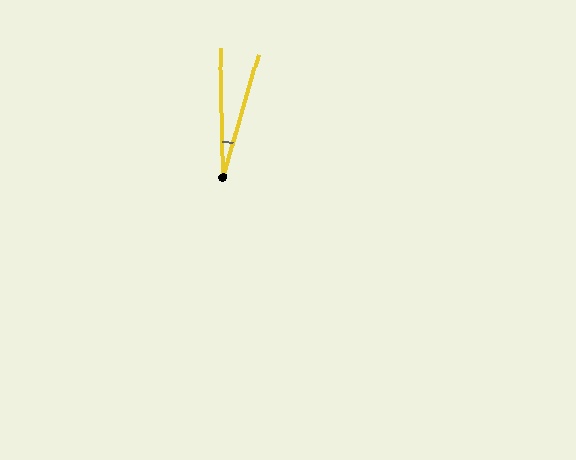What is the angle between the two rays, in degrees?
Approximately 17 degrees.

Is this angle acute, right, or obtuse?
It is acute.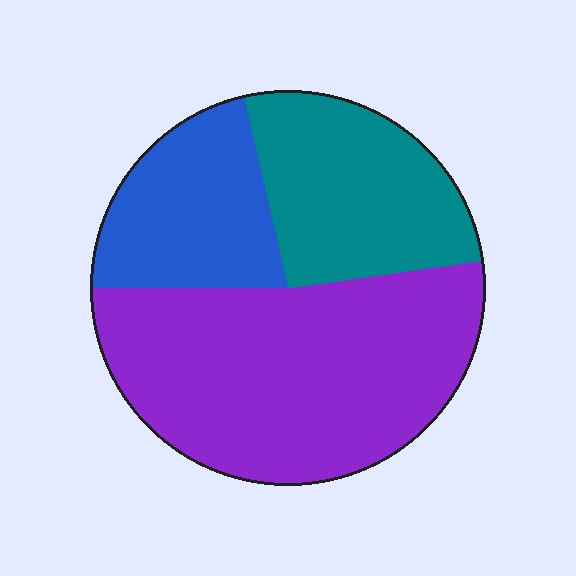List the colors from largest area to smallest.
From largest to smallest: purple, teal, blue.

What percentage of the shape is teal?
Teal covers roughly 25% of the shape.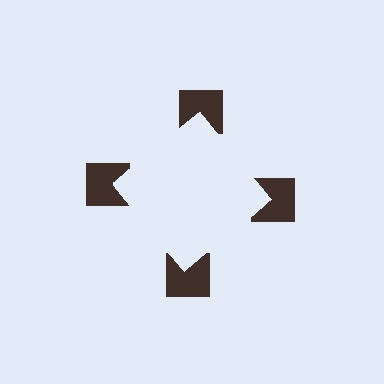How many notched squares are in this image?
There are 4 — one at each vertex of the illusory square.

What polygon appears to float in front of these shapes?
An illusory square — its edges are inferred from the aligned wedge cuts in the notched squares, not physically drawn.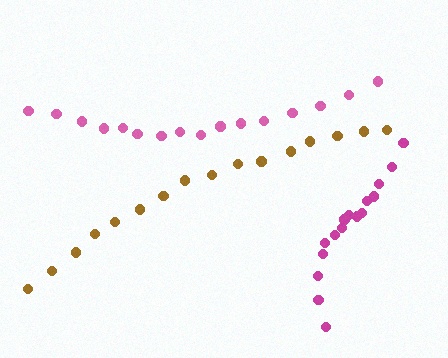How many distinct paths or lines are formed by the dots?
There are 3 distinct paths.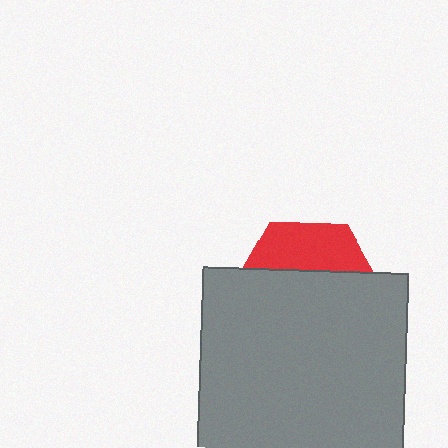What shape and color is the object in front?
The object in front is a gray square.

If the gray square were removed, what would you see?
You would see the complete red hexagon.